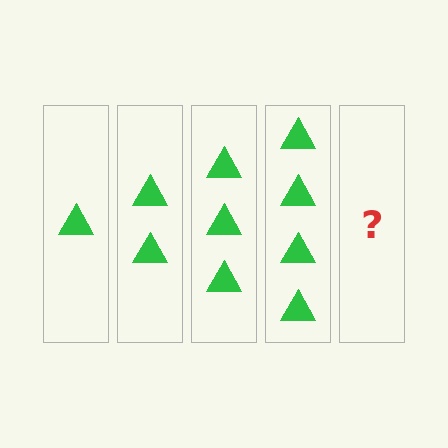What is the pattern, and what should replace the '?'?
The pattern is that each step adds one more triangle. The '?' should be 5 triangles.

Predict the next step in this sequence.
The next step is 5 triangles.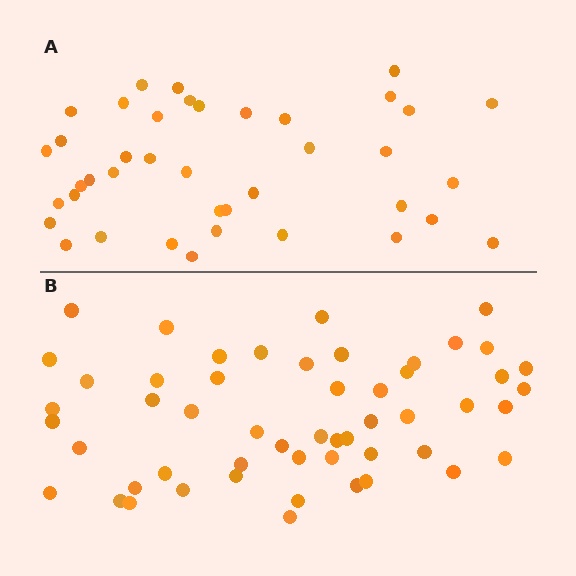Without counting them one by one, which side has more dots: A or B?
Region B (the bottom region) has more dots.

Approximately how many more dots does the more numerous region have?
Region B has approximately 15 more dots than region A.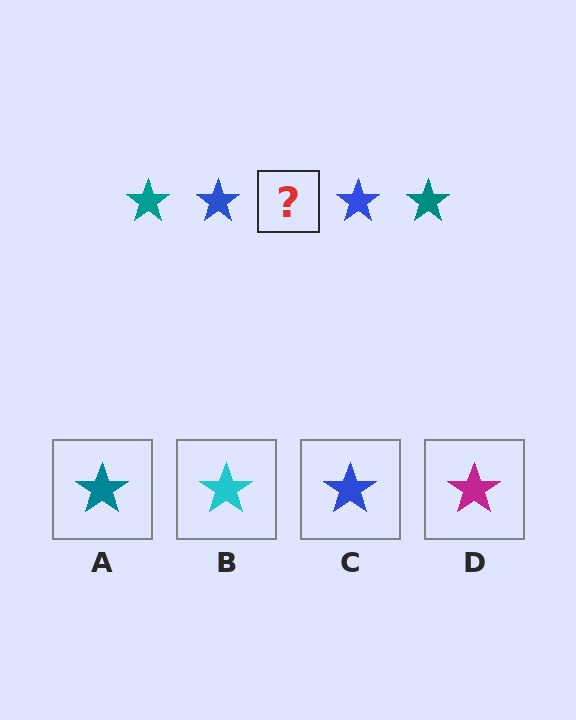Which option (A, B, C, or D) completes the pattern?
A.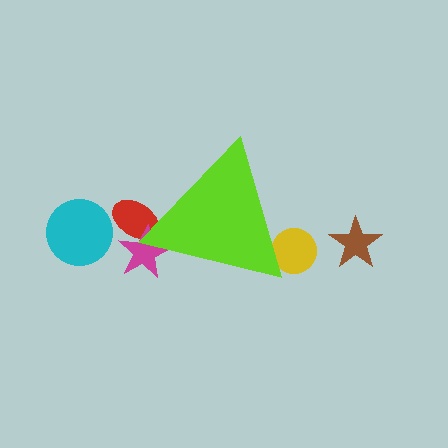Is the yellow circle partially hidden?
Yes, the yellow circle is partially hidden behind the lime triangle.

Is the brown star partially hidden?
No, the brown star is fully visible.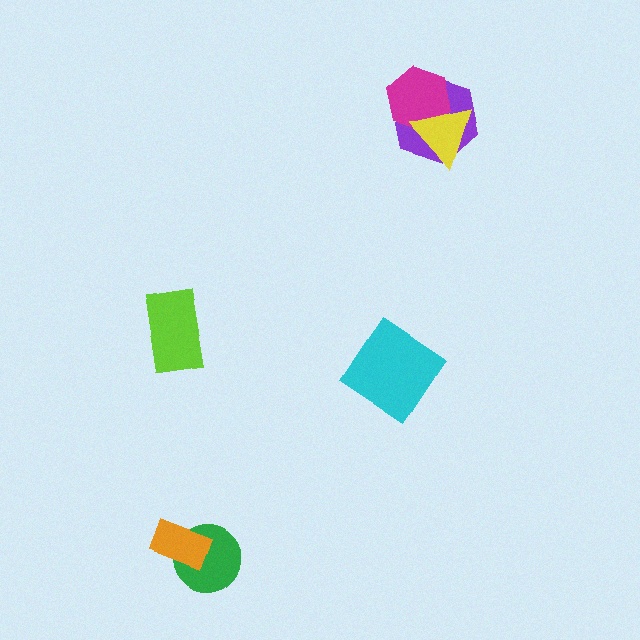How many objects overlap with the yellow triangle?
2 objects overlap with the yellow triangle.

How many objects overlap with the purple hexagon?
2 objects overlap with the purple hexagon.